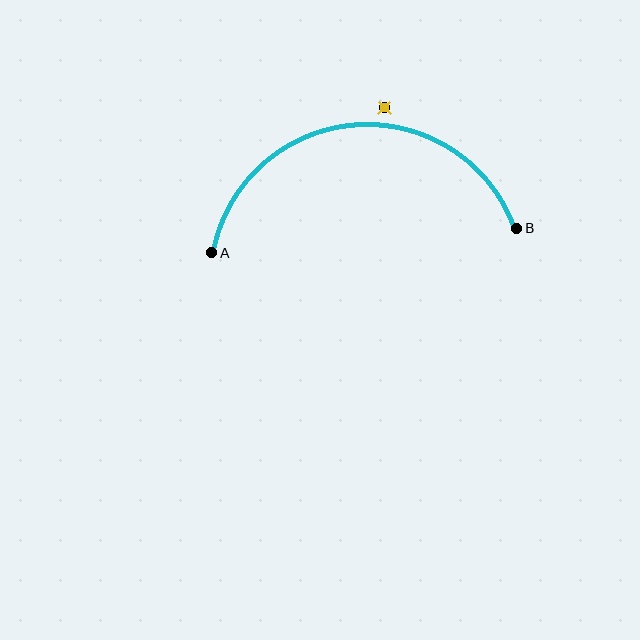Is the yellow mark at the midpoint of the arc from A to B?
No — the yellow mark does not lie on the arc at all. It sits slightly outside the curve.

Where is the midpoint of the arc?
The arc midpoint is the point on the curve farthest from the straight line joining A and B. It sits above that line.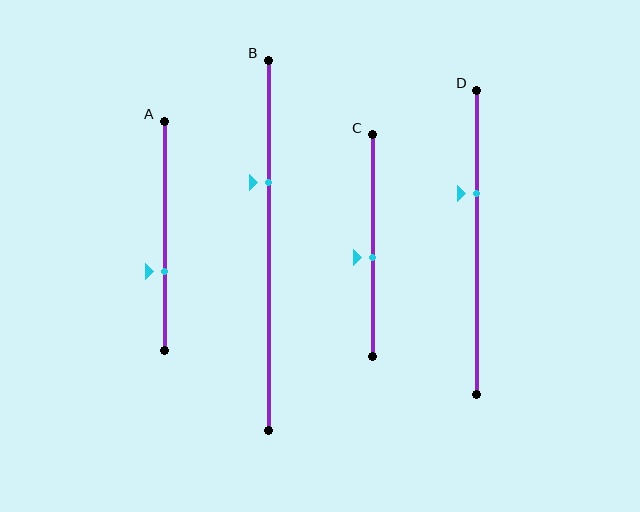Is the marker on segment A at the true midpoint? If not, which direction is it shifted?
No, the marker on segment A is shifted downward by about 15% of the segment length.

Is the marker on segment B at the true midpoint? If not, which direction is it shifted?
No, the marker on segment B is shifted upward by about 17% of the segment length.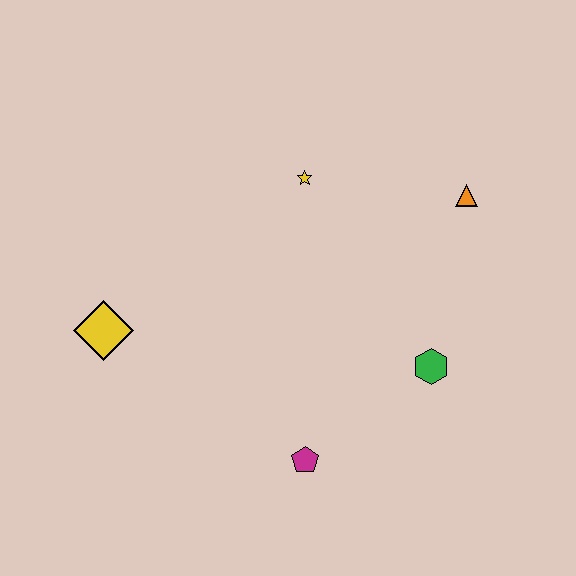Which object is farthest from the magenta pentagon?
The orange triangle is farthest from the magenta pentagon.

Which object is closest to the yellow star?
The orange triangle is closest to the yellow star.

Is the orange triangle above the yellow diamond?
Yes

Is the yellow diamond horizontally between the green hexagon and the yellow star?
No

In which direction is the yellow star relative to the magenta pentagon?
The yellow star is above the magenta pentagon.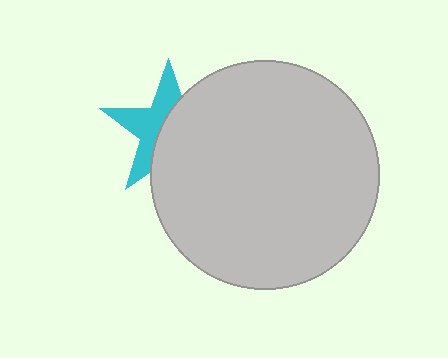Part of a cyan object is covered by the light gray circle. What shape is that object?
It is a star.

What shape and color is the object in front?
The object in front is a light gray circle.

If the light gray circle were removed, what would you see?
You would see the complete cyan star.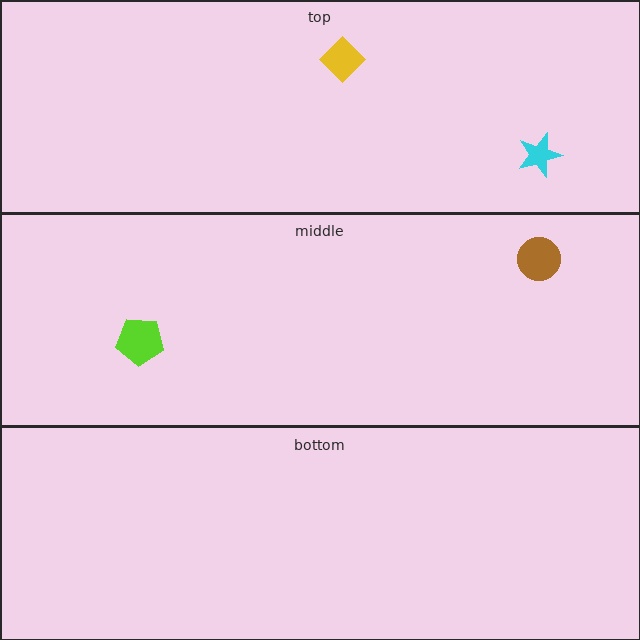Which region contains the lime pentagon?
The middle region.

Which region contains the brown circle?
The middle region.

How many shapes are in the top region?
2.